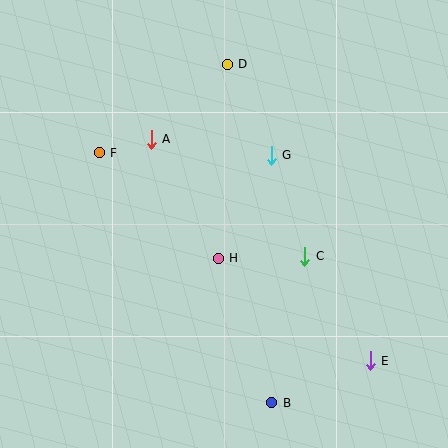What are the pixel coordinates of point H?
Point H is at (218, 259).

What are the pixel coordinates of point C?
Point C is at (305, 256).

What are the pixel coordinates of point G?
Point G is at (271, 155).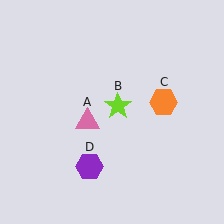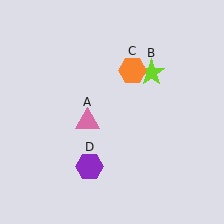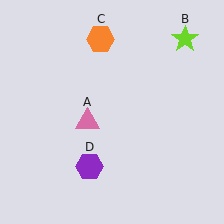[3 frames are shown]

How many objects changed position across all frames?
2 objects changed position: lime star (object B), orange hexagon (object C).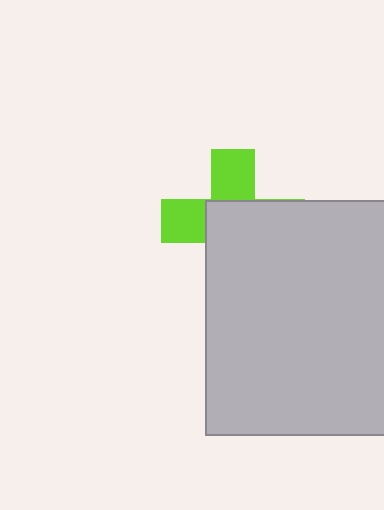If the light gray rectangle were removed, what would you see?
You would see the complete lime cross.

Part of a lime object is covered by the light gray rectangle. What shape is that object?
It is a cross.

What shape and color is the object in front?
The object in front is a light gray rectangle.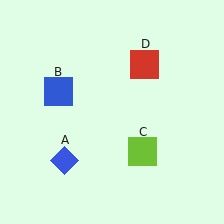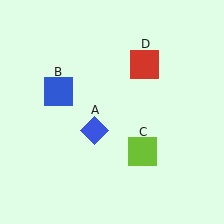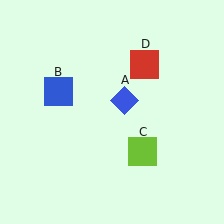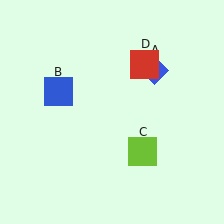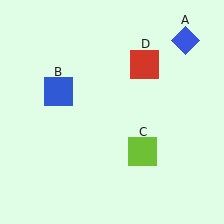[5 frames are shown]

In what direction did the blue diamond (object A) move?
The blue diamond (object A) moved up and to the right.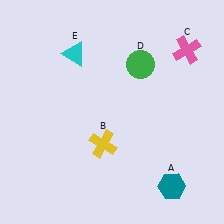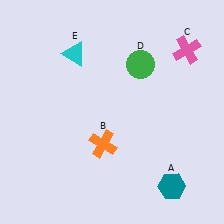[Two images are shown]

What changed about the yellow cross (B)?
In Image 1, B is yellow. In Image 2, it changed to orange.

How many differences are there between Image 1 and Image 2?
There is 1 difference between the two images.